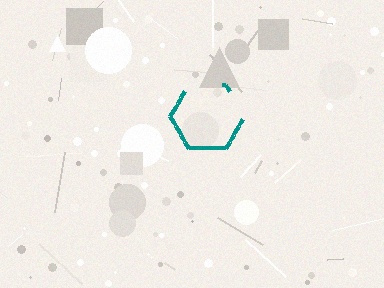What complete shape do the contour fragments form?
The contour fragments form a hexagon.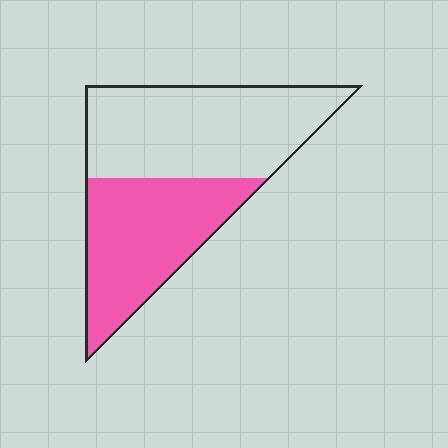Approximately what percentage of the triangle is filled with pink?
Approximately 45%.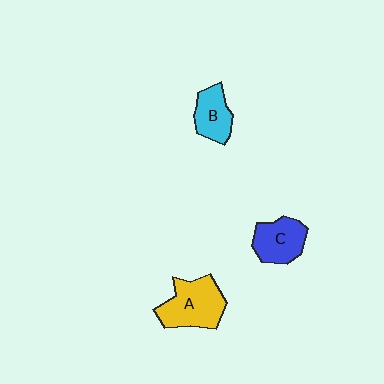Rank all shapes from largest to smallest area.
From largest to smallest: A (yellow), C (blue), B (cyan).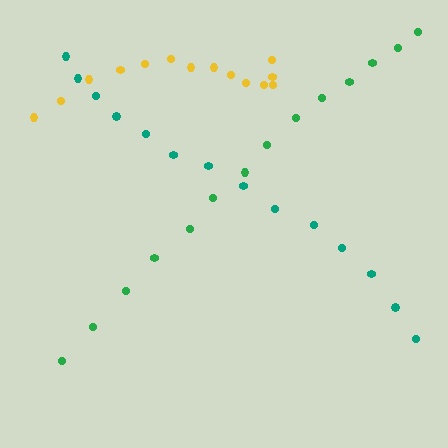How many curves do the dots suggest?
There are 3 distinct paths.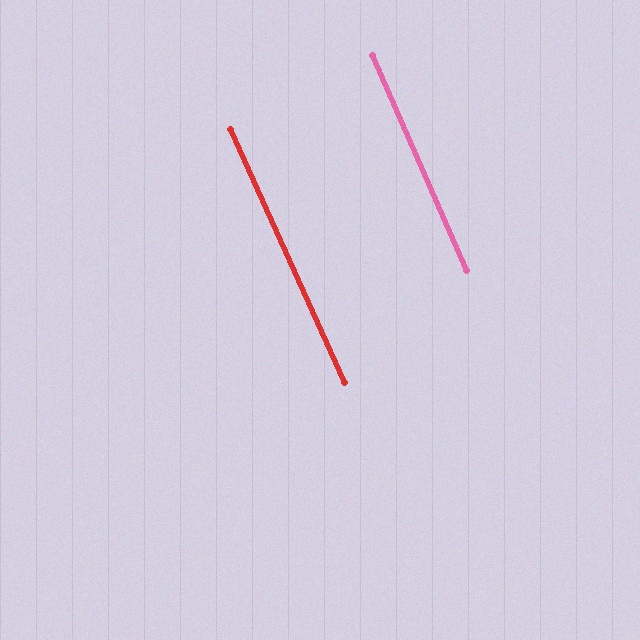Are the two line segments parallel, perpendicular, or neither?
Parallel — their directions differ by only 0.4°.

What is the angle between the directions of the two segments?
Approximately 0 degrees.